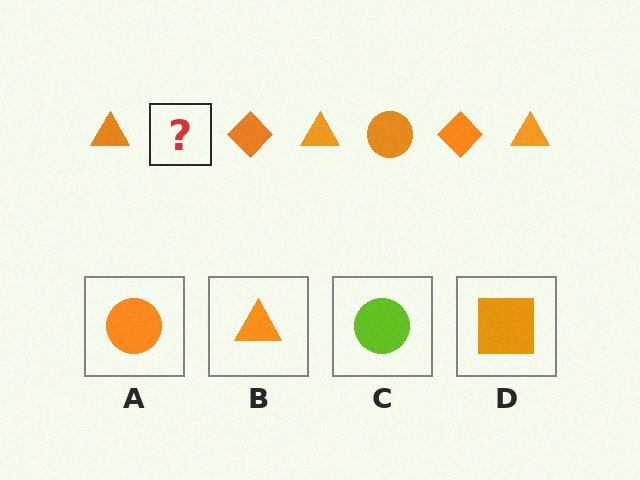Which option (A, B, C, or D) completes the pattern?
A.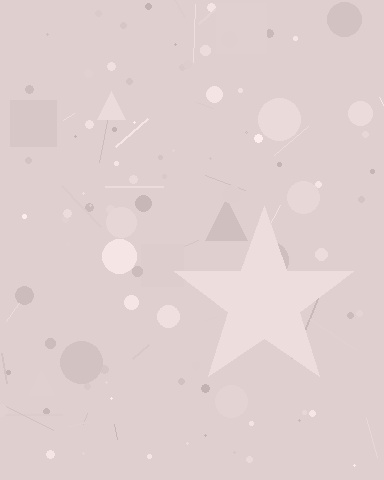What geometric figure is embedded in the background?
A star is embedded in the background.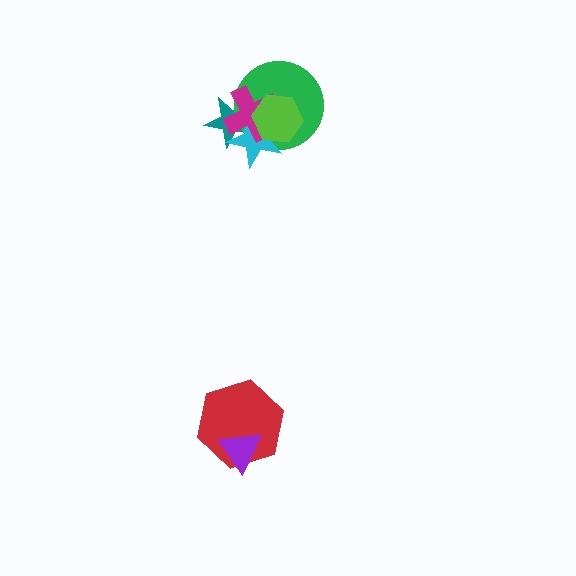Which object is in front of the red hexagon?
The purple triangle is in front of the red hexagon.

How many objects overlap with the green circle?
4 objects overlap with the green circle.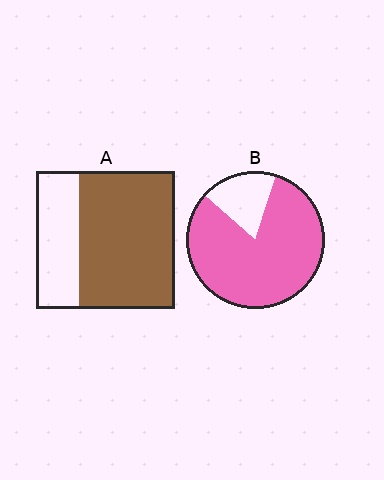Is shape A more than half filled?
Yes.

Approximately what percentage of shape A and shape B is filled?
A is approximately 70% and B is approximately 80%.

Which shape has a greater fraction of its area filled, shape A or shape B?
Shape B.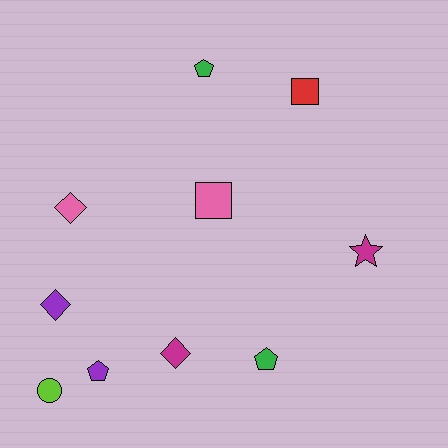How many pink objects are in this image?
There are 2 pink objects.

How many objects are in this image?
There are 10 objects.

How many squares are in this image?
There are 2 squares.